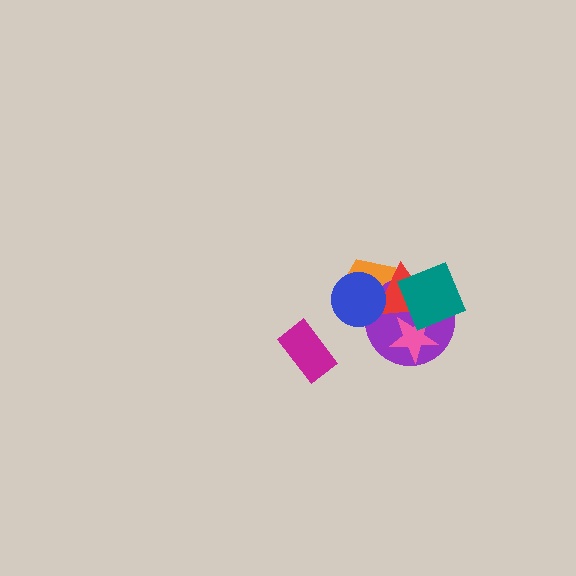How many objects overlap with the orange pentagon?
4 objects overlap with the orange pentagon.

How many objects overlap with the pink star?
3 objects overlap with the pink star.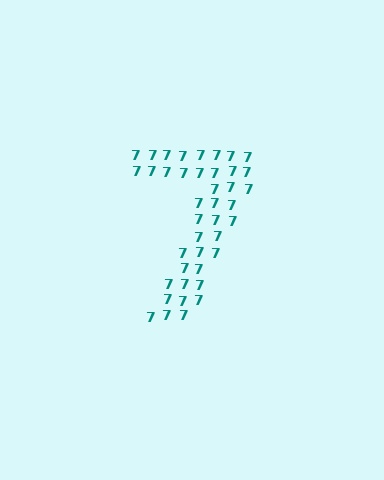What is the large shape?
The large shape is the digit 7.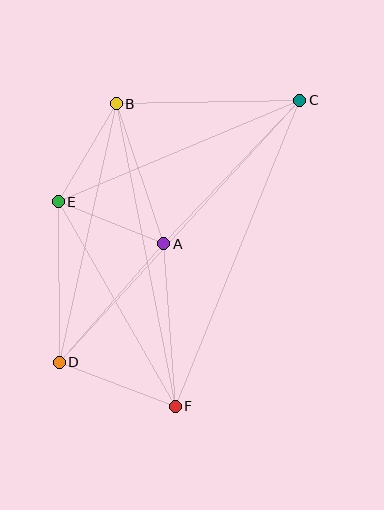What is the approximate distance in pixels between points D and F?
The distance between D and F is approximately 124 pixels.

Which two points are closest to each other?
Points A and E are closest to each other.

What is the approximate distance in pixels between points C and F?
The distance between C and F is approximately 330 pixels.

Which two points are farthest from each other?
Points C and D are farthest from each other.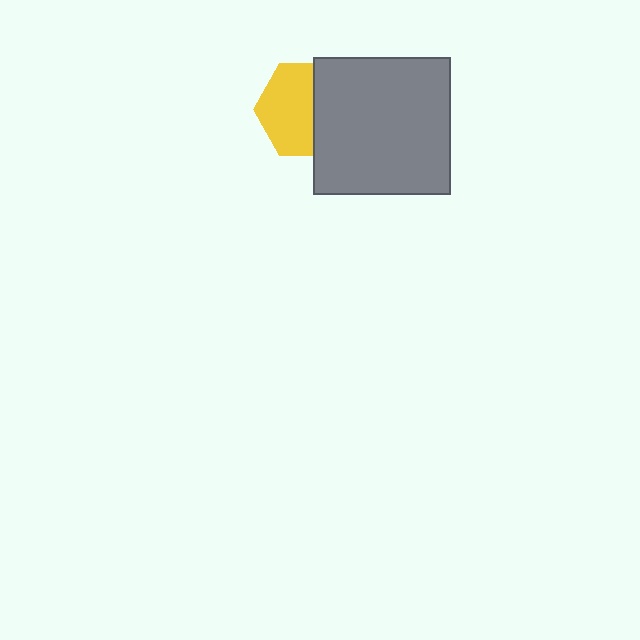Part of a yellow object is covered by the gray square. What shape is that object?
It is a hexagon.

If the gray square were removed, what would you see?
You would see the complete yellow hexagon.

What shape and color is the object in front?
The object in front is a gray square.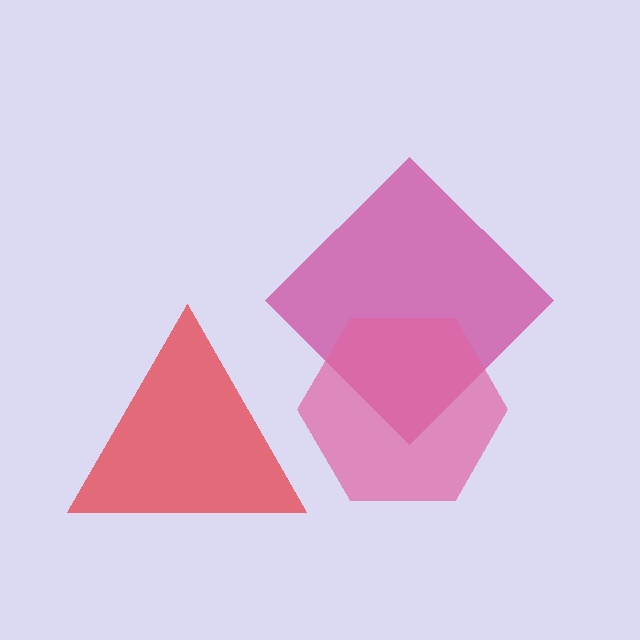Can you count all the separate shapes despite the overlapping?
Yes, there are 3 separate shapes.